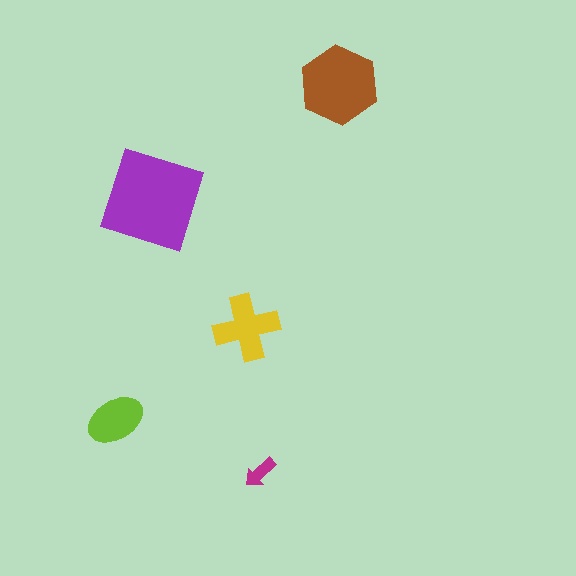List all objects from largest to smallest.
The purple square, the brown hexagon, the yellow cross, the lime ellipse, the magenta arrow.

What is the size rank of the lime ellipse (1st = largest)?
4th.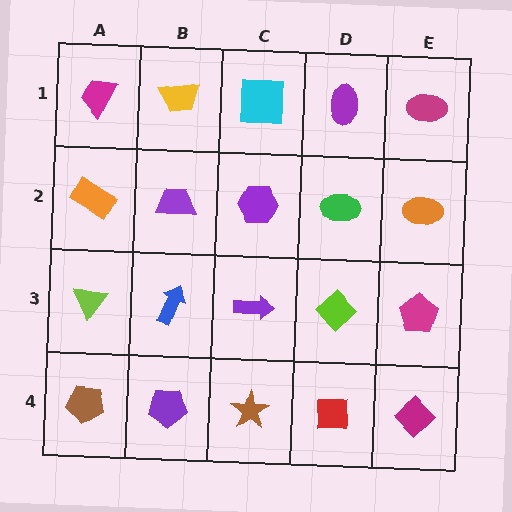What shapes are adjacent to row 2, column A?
A magenta trapezoid (row 1, column A), a lime triangle (row 3, column A), a purple trapezoid (row 2, column B).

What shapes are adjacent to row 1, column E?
An orange ellipse (row 2, column E), a purple ellipse (row 1, column D).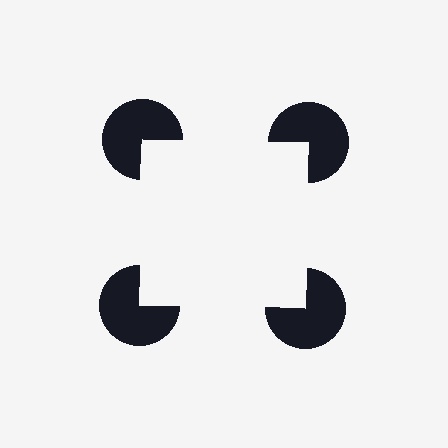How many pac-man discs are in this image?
There are 4 — one at each vertex of the illusory square.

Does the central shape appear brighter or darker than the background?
It typically appears slightly brighter than the background, even though no actual brightness change is drawn.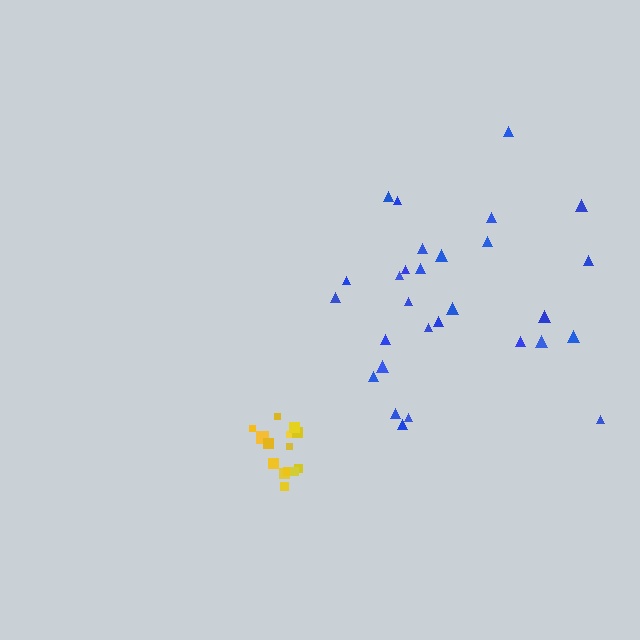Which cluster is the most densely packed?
Yellow.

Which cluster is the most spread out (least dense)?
Blue.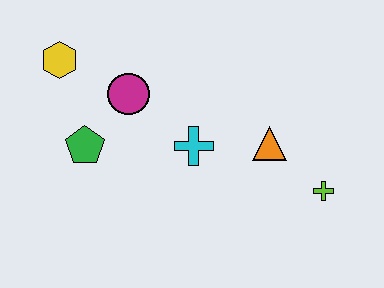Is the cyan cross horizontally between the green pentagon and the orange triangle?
Yes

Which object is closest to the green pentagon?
The magenta circle is closest to the green pentagon.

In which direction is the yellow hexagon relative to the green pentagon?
The yellow hexagon is above the green pentagon.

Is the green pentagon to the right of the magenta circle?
No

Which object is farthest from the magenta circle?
The lime cross is farthest from the magenta circle.